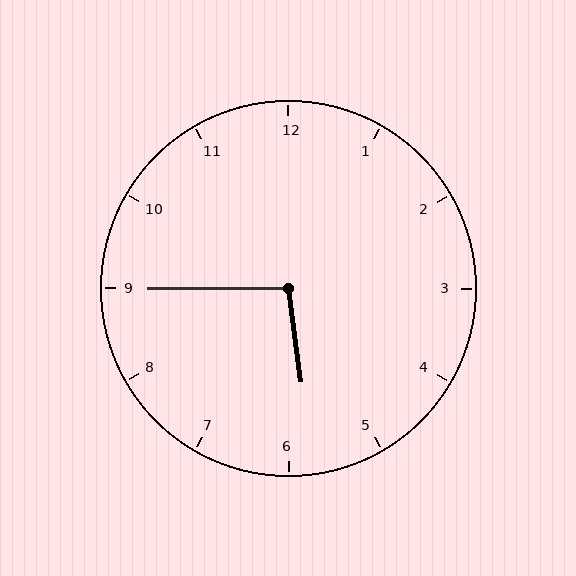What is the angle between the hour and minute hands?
Approximately 98 degrees.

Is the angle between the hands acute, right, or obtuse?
It is obtuse.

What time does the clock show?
5:45.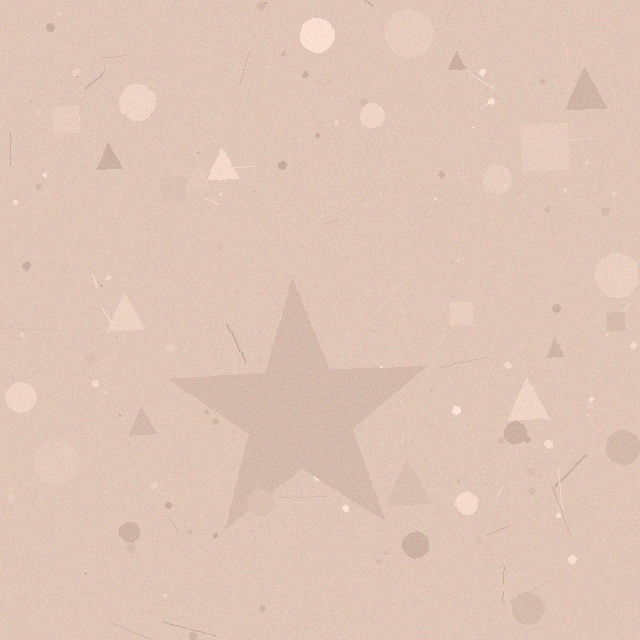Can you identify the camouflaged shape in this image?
The camouflaged shape is a star.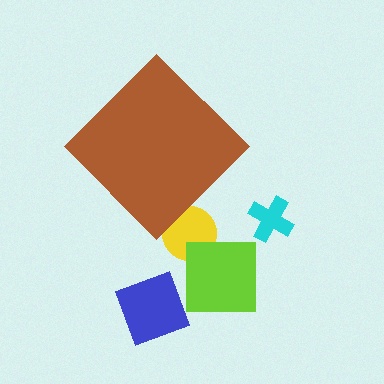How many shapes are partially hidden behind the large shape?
1 shape is partially hidden.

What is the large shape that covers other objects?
A brown diamond.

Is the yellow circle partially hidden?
Yes, the yellow circle is partially hidden behind the brown diamond.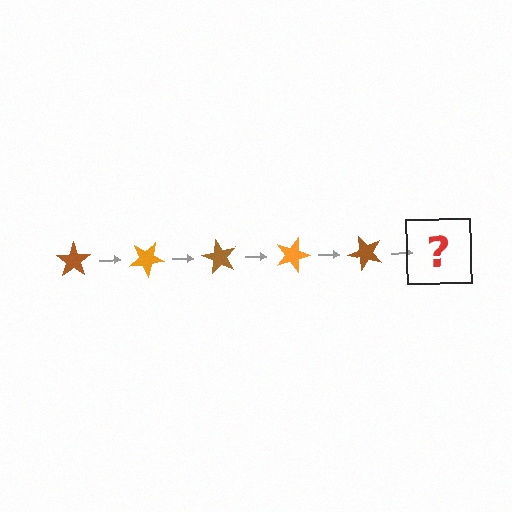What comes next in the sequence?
The next element should be an orange star, rotated 150 degrees from the start.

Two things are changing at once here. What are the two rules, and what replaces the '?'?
The two rules are that it rotates 30 degrees each step and the color cycles through brown and orange. The '?' should be an orange star, rotated 150 degrees from the start.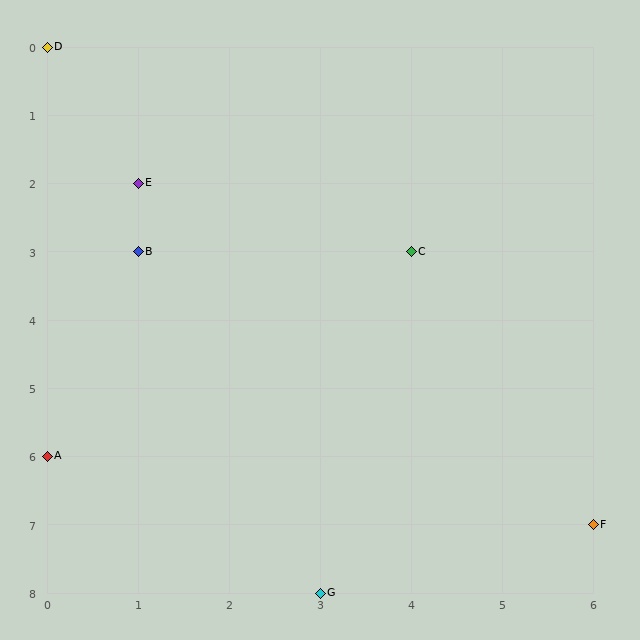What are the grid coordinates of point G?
Point G is at grid coordinates (3, 8).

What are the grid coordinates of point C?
Point C is at grid coordinates (4, 3).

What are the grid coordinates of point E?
Point E is at grid coordinates (1, 2).